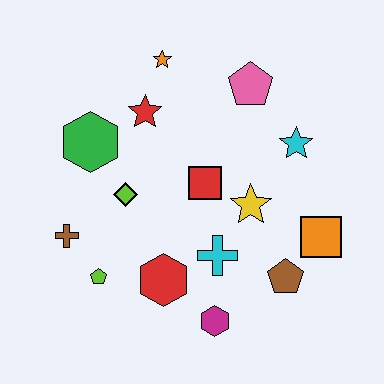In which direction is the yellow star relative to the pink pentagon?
The yellow star is below the pink pentagon.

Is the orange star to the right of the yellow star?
No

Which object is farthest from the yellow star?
The brown cross is farthest from the yellow star.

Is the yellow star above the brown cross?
Yes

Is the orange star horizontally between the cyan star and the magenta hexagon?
No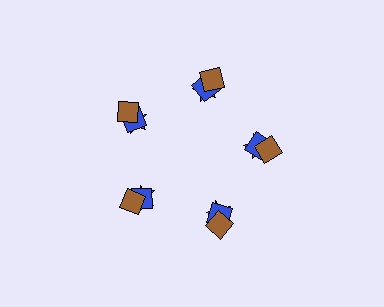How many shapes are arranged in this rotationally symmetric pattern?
There are 15 shapes, arranged in 5 groups of 3.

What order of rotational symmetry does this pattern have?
This pattern has 5-fold rotational symmetry.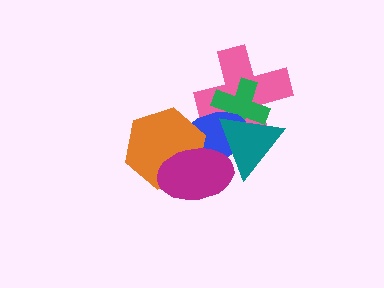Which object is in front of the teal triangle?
The magenta ellipse is in front of the teal triangle.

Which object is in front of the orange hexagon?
The magenta ellipse is in front of the orange hexagon.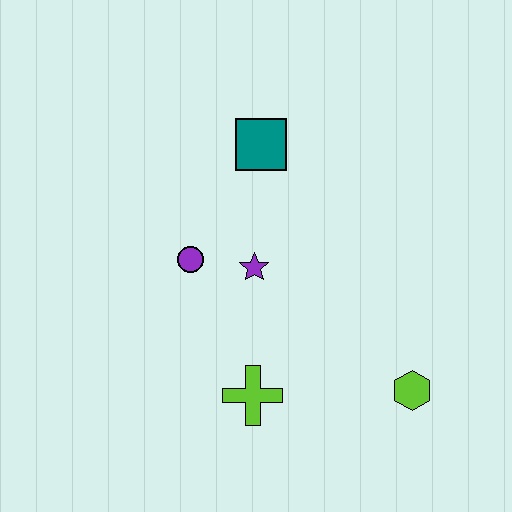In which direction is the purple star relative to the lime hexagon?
The purple star is to the left of the lime hexagon.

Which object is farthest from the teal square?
The lime hexagon is farthest from the teal square.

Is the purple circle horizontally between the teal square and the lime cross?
No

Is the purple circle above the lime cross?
Yes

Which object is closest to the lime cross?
The purple star is closest to the lime cross.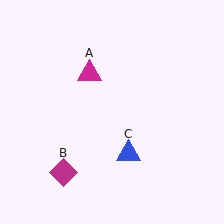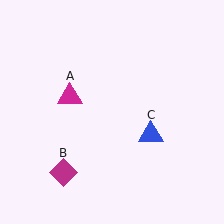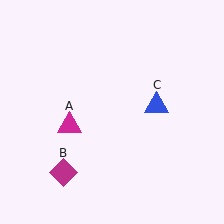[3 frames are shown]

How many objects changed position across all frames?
2 objects changed position: magenta triangle (object A), blue triangle (object C).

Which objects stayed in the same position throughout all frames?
Magenta diamond (object B) remained stationary.